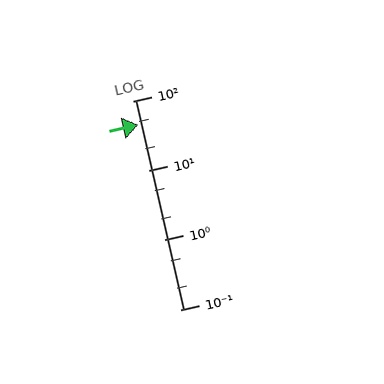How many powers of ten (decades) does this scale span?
The scale spans 3 decades, from 0.1 to 100.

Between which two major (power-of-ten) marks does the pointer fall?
The pointer is between 10 and 100.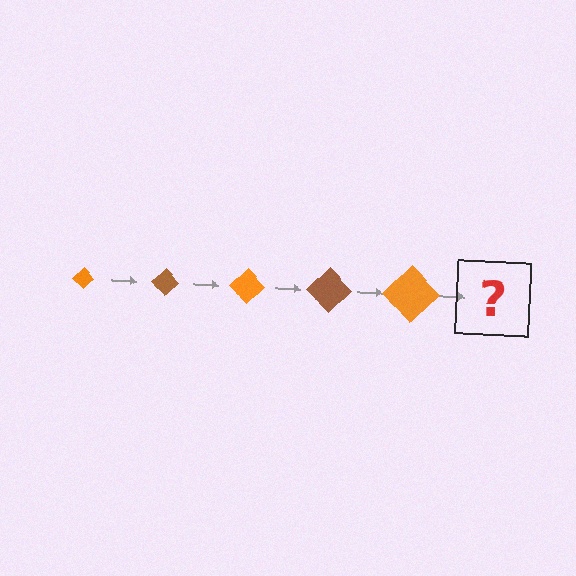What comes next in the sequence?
The next element should be a brown diamond, larger than the previous one.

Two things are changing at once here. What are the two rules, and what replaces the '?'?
The two rules are that the diamond grows larger each step and the color cycles through orange and brown. The '?' should be a brown diamond, larger than the previous one.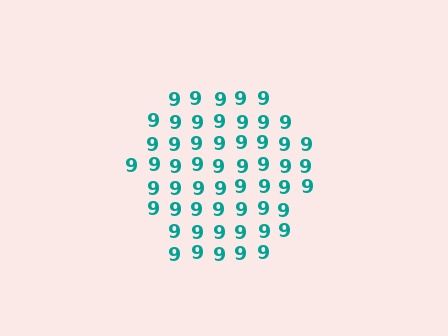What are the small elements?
The small elements are digit 9's.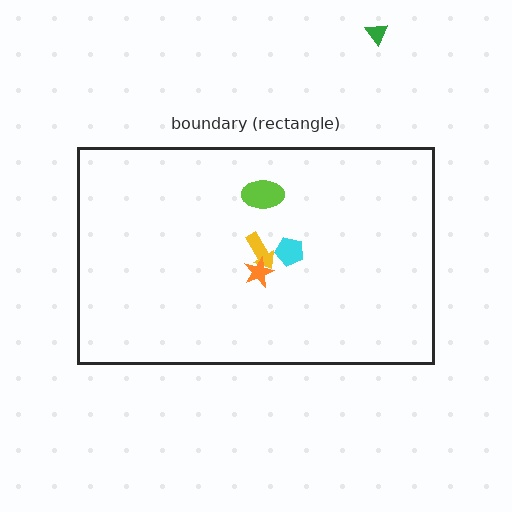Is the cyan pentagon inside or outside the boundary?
Inside.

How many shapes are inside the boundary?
4 inside, 1 outside.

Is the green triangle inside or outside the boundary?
Outside.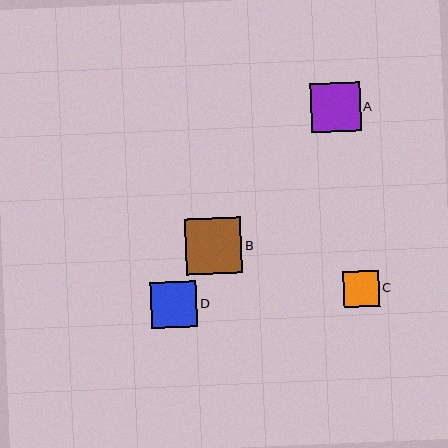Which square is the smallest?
Square C is the smallest with a size of approximately 36 pixels.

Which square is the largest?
Square B is the largest with a size of approximately 56 pixels.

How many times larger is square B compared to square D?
Square B is approximately 1.2 times the size of square D.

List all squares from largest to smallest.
From largest to smallest: B, A, D, C.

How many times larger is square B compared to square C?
Square B is approximately 1.6 times the size of square C.